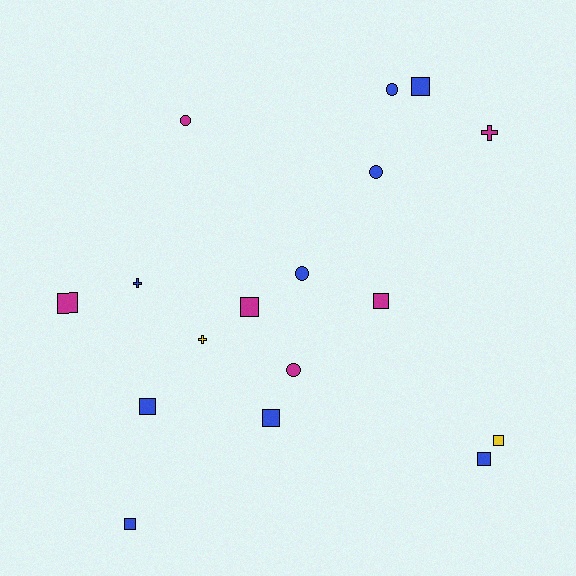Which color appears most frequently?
Blue, with 9 objects.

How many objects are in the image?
There are 17 objects.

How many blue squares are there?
There are 5 blue squares.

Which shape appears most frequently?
Square, with 9 objects.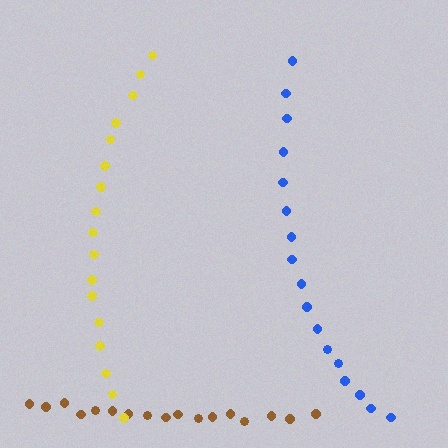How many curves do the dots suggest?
There are 3 distinct paths.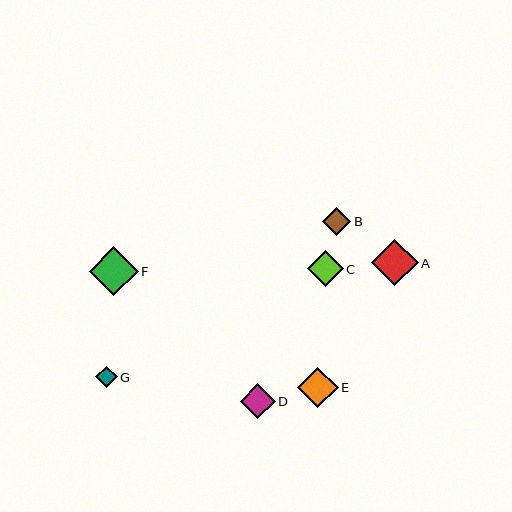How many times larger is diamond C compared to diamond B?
Diamond C is approximately 1.3 times the size of diamond B.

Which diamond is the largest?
Diamond F is the largest with a size of approximately 49 pixels.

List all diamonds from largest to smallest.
From largest to smallest: F, A, E, C, D, B, G.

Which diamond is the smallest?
Diamond G is the smallest with a size of approximately 21 pixels.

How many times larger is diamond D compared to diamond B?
Diamond D is approximately 1.2 times the size of diamond B.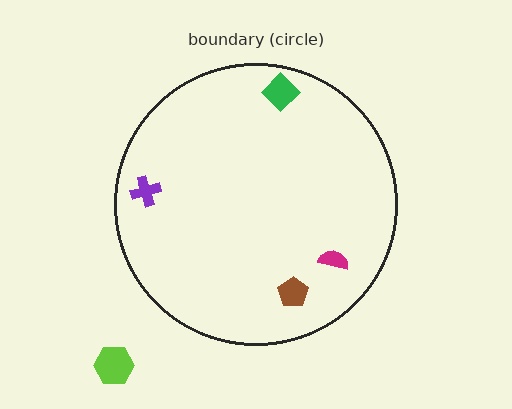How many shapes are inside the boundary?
4 inside, 1 outside.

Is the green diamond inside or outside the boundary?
Inside.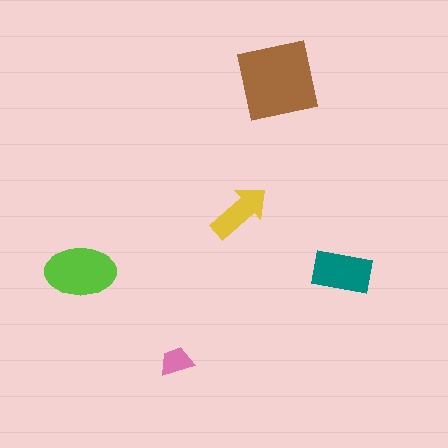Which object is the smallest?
The pink trapezoid.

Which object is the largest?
The brown square.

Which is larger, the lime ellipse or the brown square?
The brown square.